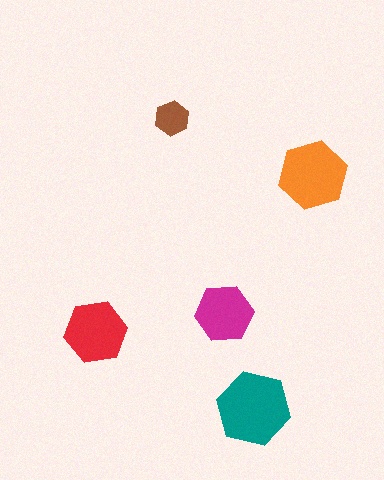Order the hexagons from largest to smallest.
the teal one, the orange one, the red one, the magenta one, the brown one.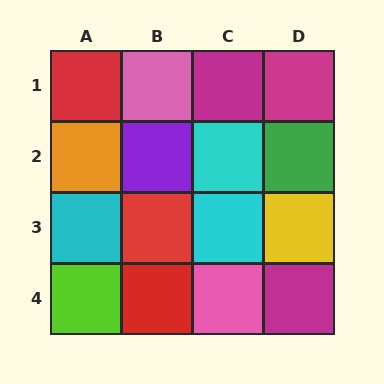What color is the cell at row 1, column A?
Red.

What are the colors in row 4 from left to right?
Lime, red, pink, magenta.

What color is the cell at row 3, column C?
Cyan.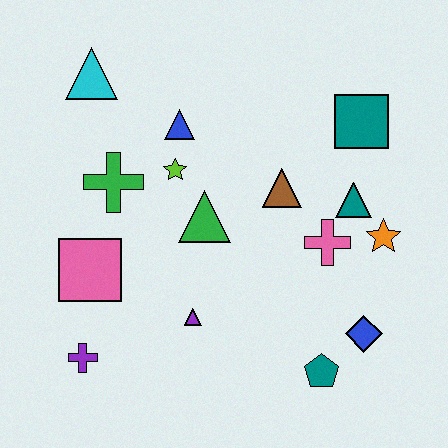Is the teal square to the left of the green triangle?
No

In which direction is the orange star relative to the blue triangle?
The orange star is to the right of the blue triangle.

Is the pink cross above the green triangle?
No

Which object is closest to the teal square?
The teal triangle is closest to the teal square.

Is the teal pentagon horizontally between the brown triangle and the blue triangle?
No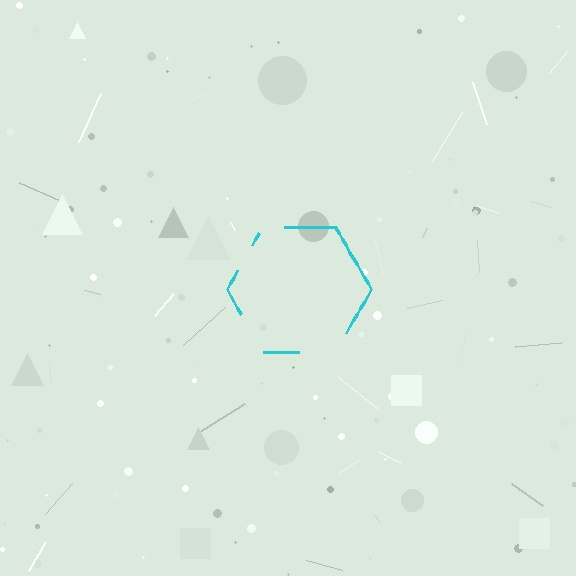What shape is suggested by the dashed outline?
The dashed outline suggests a hexagon.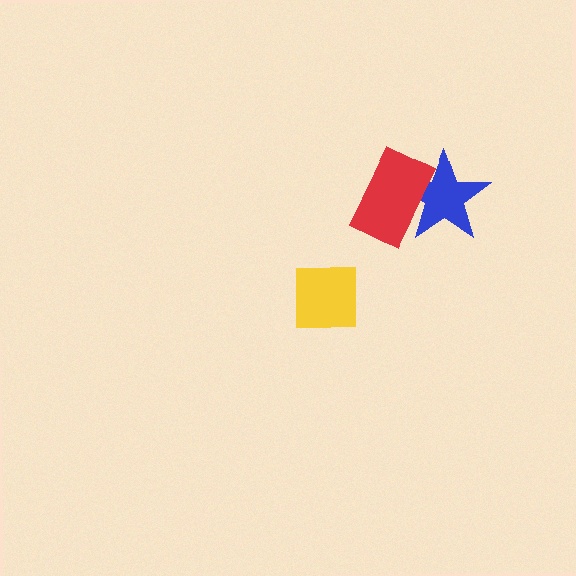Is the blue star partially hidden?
Yes, it is partially covered by another shape.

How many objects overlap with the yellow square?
0 objects overlap with the yellow square.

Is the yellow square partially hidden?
No, no other shape covers it.